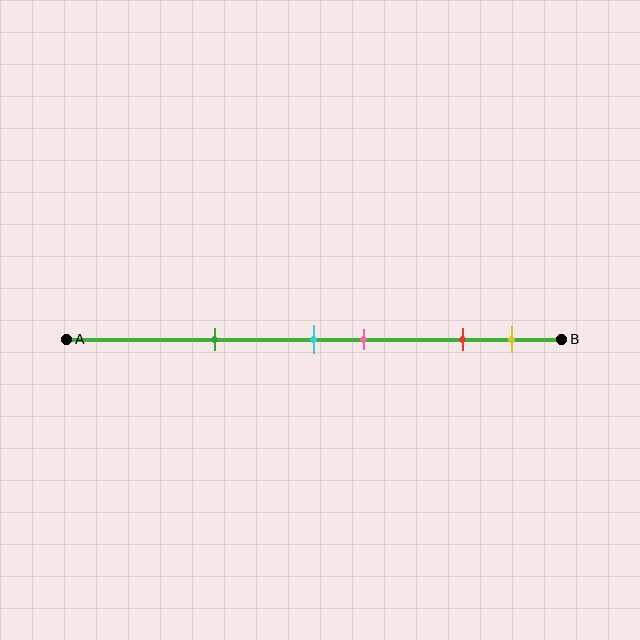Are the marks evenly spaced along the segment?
No, the marks are not evenly spaced.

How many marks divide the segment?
There are 5 marks dividing the segment.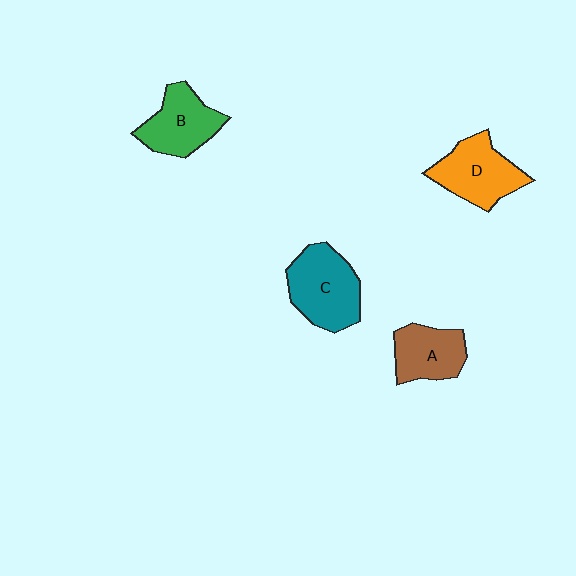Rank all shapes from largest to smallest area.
From largest to smallest: C (teal), D (orange), B (green), A (brown).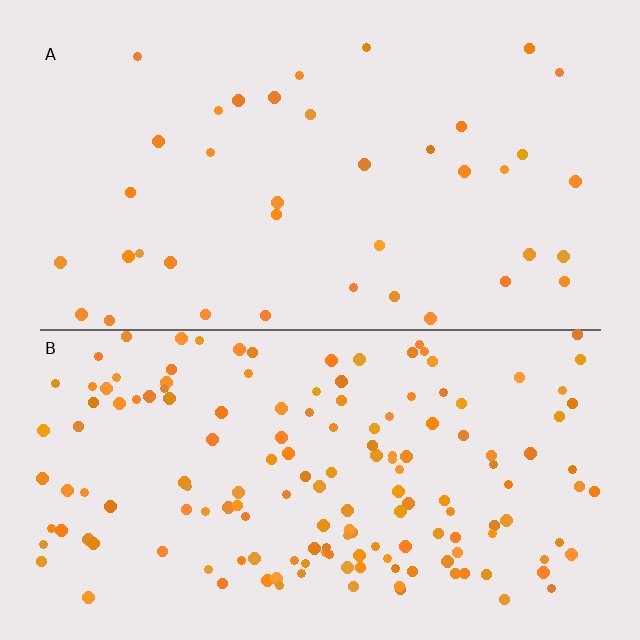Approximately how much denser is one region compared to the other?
Approximately 4.0× — region B over region A.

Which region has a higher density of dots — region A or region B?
B (the bottom).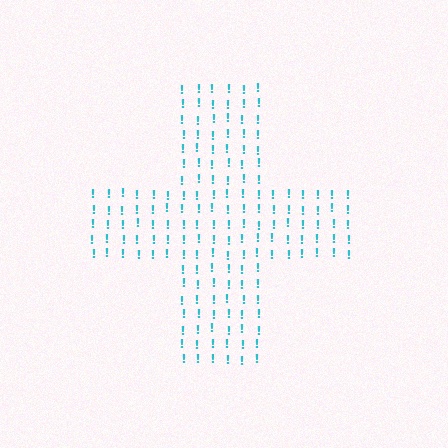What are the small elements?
The small elements are exclamation marks.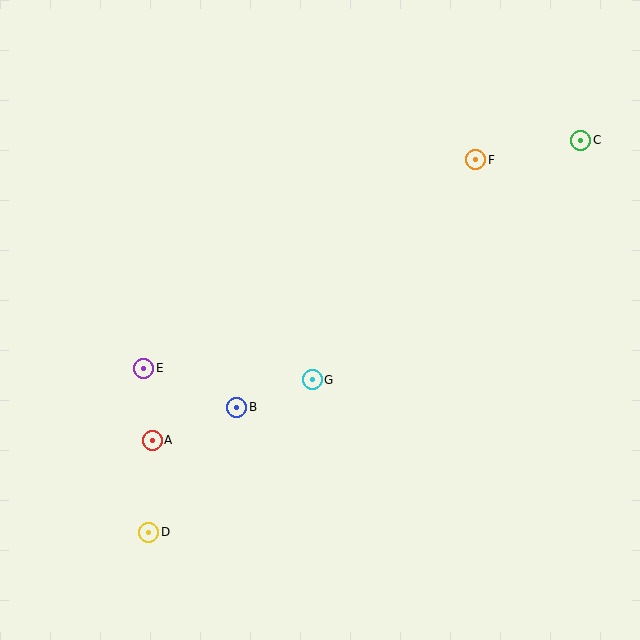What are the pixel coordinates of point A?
Point A is at (152, 440).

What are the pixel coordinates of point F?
Point F is at (476, 160).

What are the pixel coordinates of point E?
Point E is at (144, 368).